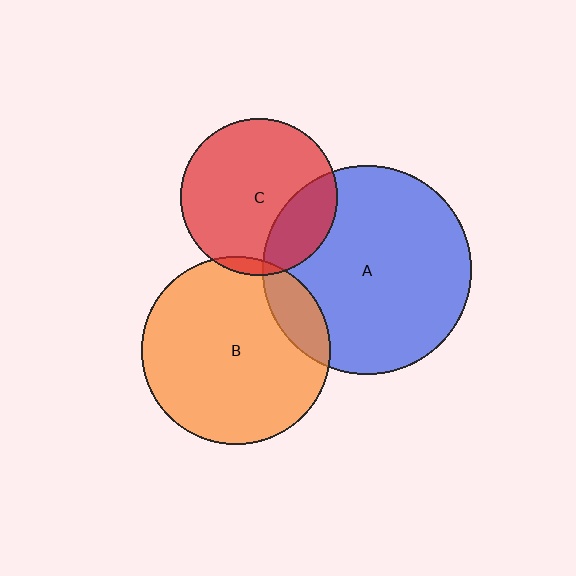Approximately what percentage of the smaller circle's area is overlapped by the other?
Approximately 5%.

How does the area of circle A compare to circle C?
Approximately 1.8 times.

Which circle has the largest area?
Circle A (blue).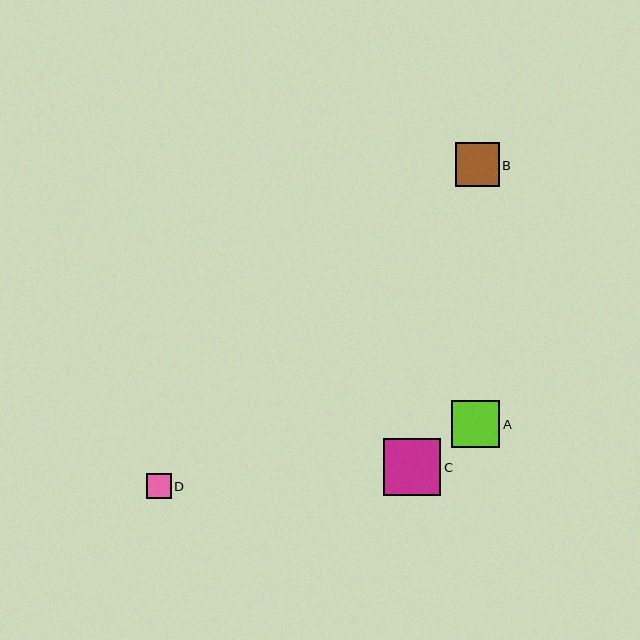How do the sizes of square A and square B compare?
Square A and square B are approximately the same size.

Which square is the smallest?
Square D is the smallest with a size of approximately 25 pixels.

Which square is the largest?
Square C is the largest with a size of approximately 57 pixels.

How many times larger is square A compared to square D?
Square A is approximately 1.9 times the size of square D.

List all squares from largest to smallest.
From largest to smallest: C, A, B, D.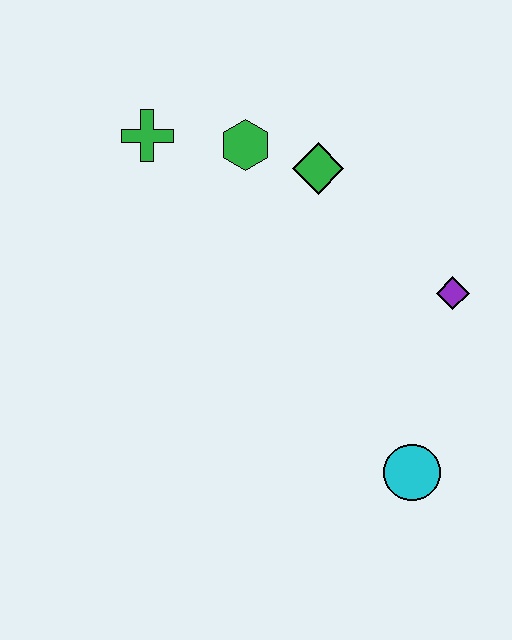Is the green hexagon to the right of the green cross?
Yes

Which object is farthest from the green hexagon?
The cyan circle is farthest from the green hexagon.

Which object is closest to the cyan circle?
The purple diamond is closest to the cyan circle.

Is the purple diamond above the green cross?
No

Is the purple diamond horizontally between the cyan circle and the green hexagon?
No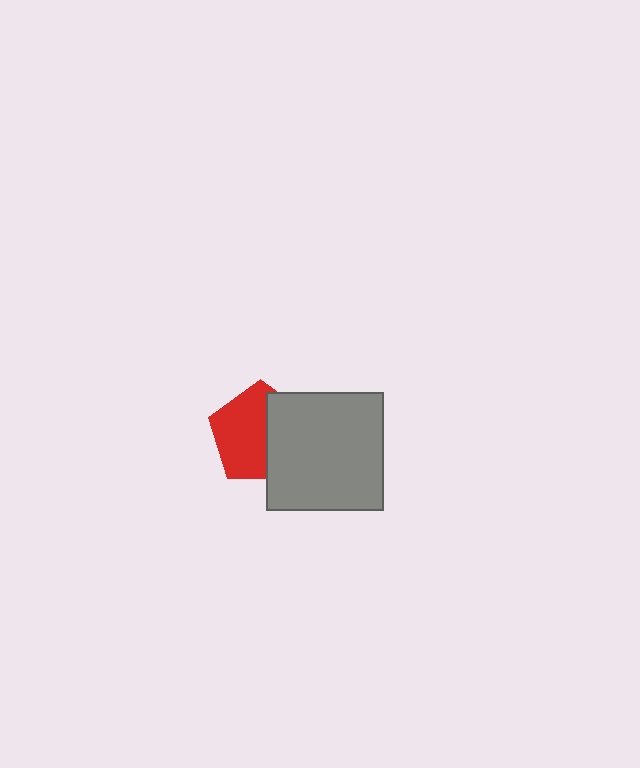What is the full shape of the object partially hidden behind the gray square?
The partially hidden object is a red pentagon.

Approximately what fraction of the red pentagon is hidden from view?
Roughly 42% of the red pentagon is hidden behind the gray square.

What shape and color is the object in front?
The object in front is a gray square.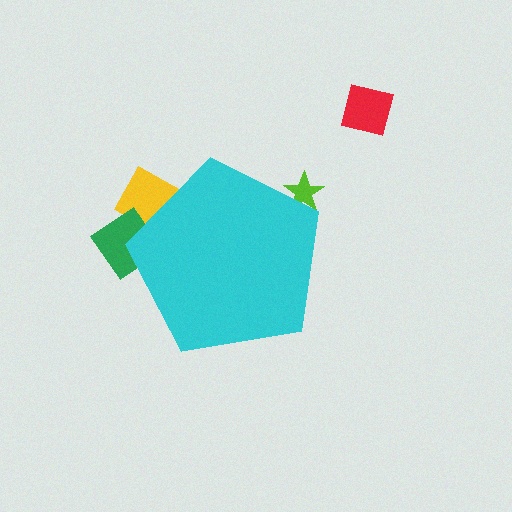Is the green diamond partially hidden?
Yes, the green diamond is partially hidden behind the cyan pentagon.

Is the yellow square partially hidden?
Yes, the yellow square is partially hidden behind the cyan pentagon.